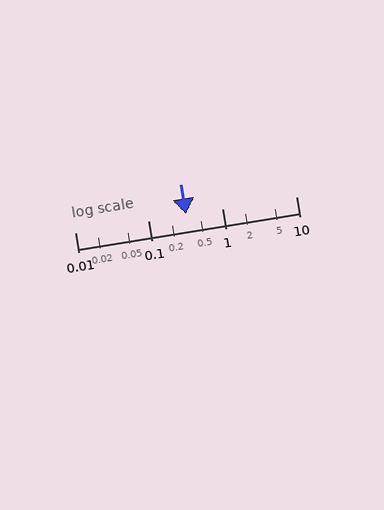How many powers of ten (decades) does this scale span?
The scale spans 3 decades, from 0.01 to 10.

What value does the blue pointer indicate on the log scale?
The pointer indicates approximately 0.32.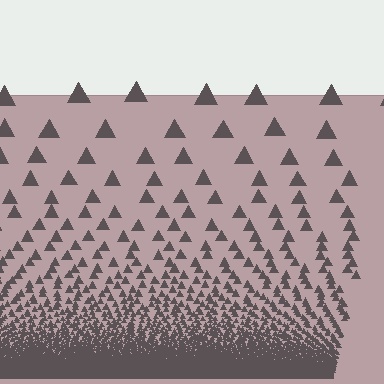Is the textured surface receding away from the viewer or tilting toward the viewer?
The surface appears to tilt toward the viewer. Texture elements get larger and sparser toward the top.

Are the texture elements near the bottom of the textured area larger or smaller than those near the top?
Smaller. The gradient is inverted — elements near the bottom are smaller and denser.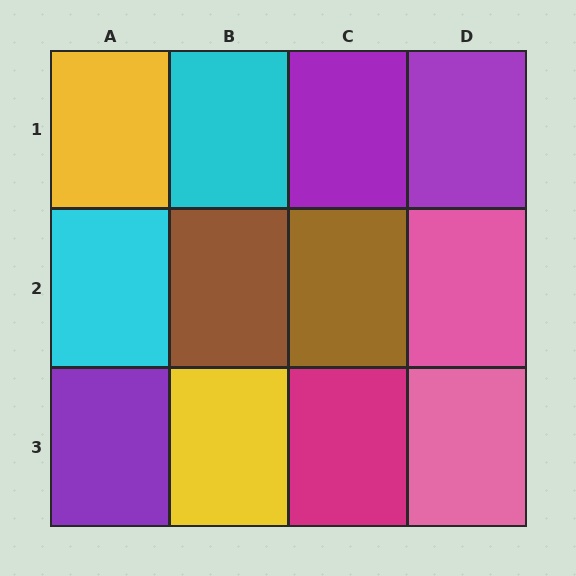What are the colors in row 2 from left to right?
Cyan, brown, brown, pink.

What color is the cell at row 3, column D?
Pink.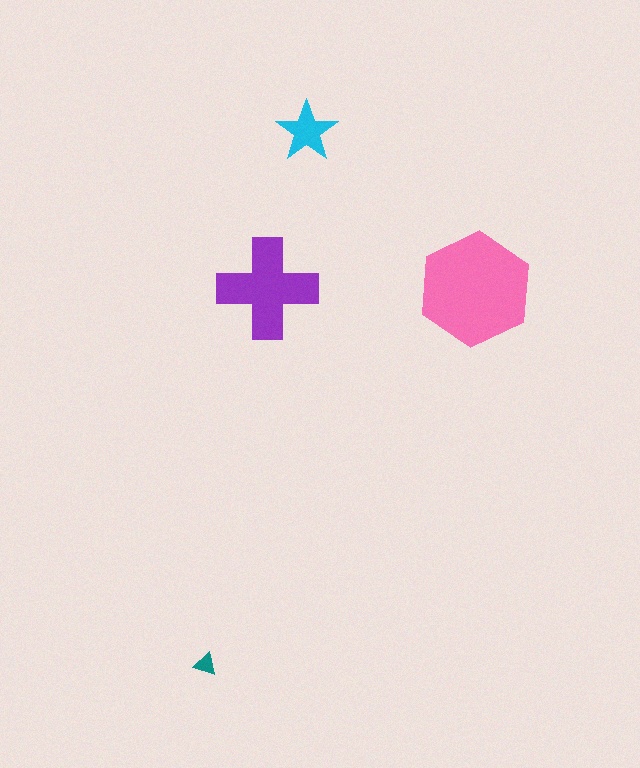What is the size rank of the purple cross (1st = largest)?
2nd.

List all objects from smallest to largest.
The teal triangle, the cyan star, the purple cross, the pink hexagon.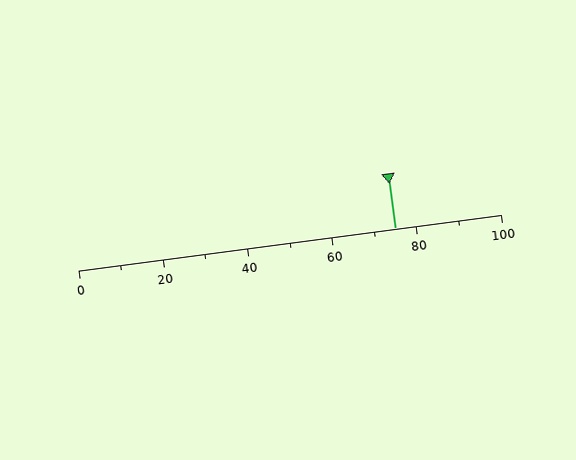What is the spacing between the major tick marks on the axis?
The major ticks are spaced 20 apart.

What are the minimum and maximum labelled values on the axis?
The axis runs from 0 to 100.